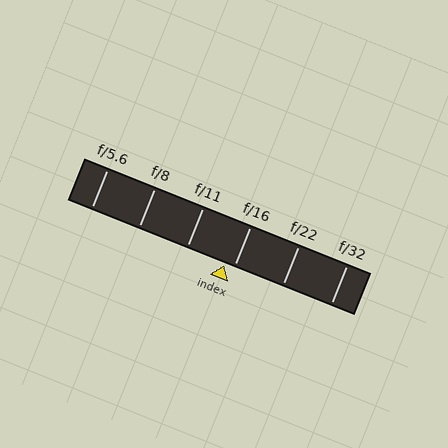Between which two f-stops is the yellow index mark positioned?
The index mark is between f/11 and f/16.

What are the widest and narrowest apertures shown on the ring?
The widest aperture shown is f/5.6 and the narrowest is f/32.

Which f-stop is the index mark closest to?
The index mark is closest to f/16.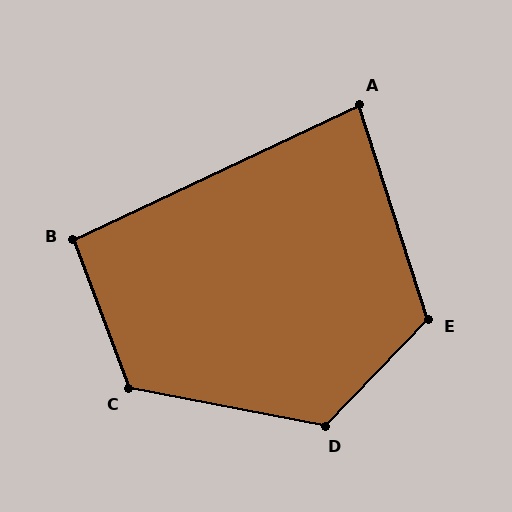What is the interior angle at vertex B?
Approximately 95 degrees (approximately right).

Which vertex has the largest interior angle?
D, at approximately 123 degrees.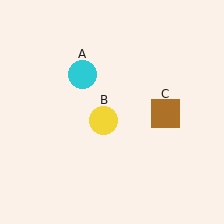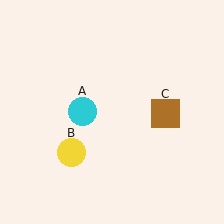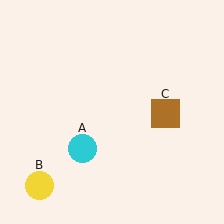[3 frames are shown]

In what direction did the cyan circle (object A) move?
The cyan circle (object A) moved down.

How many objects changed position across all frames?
2 objects changed position: cyan circle (object A), yellow circle (object B).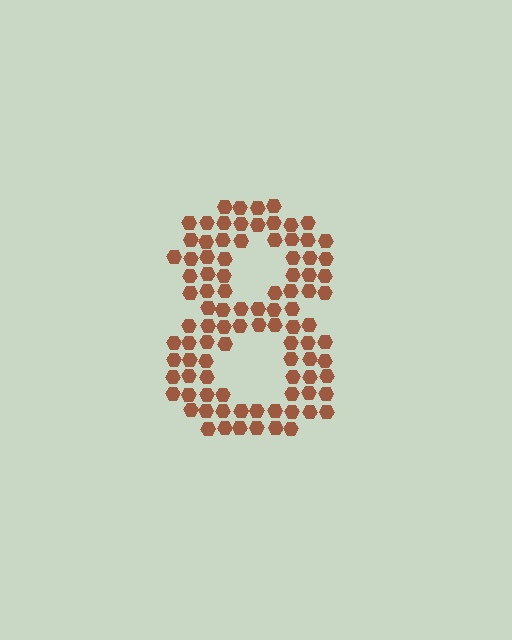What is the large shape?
The large shape is the digit 8.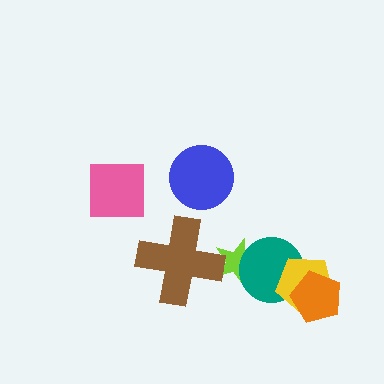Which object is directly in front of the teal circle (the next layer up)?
The yellow pentagon is directly in front of the teal circle.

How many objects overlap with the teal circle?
3 objects overlap with the teal circle.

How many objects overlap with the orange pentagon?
2 objects overlap with the orange pentagon.